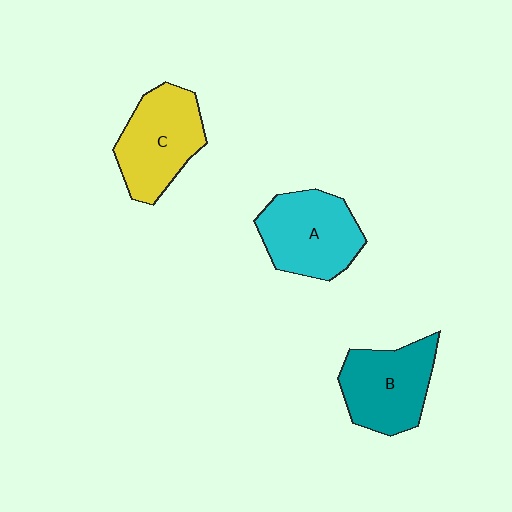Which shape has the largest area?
Shape A (cyan).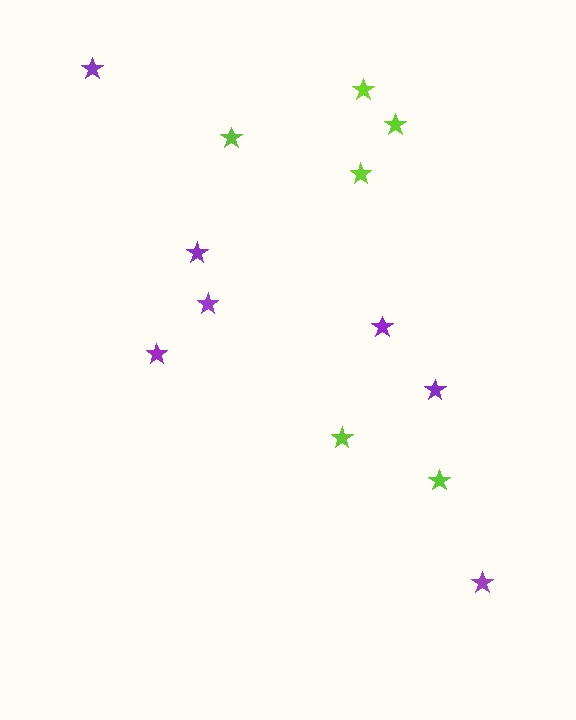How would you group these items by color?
There are 2 groups: one group of lime stars (6) and one group of purple stars (7).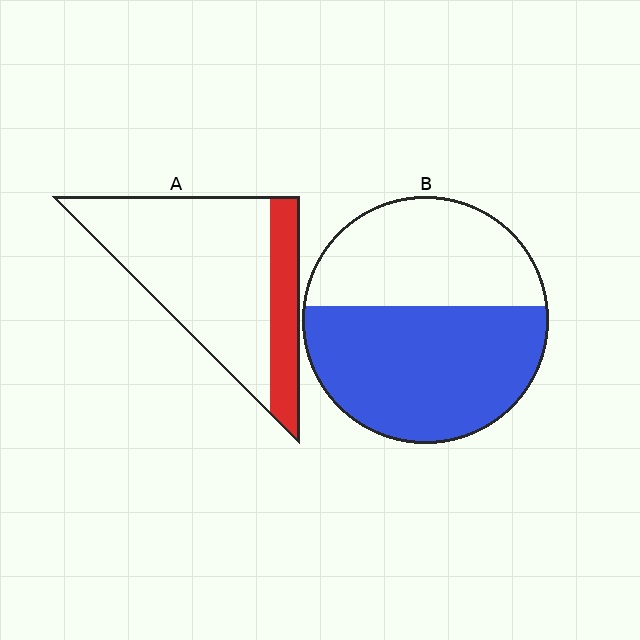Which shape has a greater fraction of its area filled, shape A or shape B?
Shape B.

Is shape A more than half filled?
No.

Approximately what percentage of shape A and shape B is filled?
A is approximately 25% and B is approximately 55%.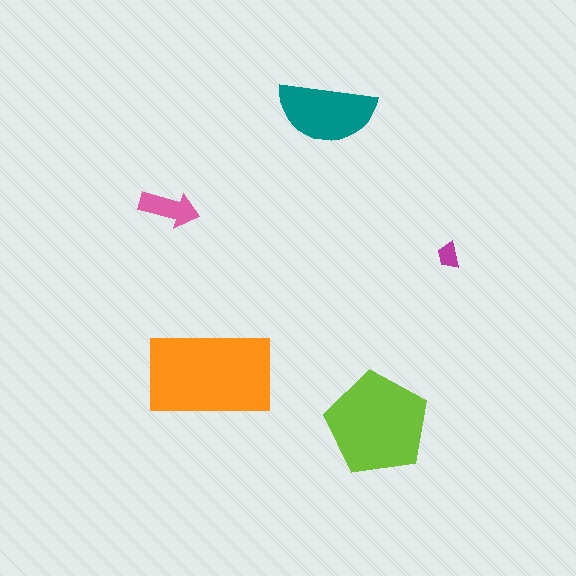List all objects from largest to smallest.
The orange rectangle, the lime pentagon, the teal semicircle, the pink arrow, the magenta trapezoid.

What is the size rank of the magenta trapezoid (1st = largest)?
5th.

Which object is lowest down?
The lime pentagon is bottommost.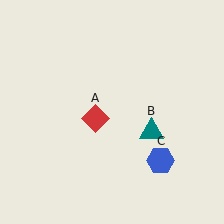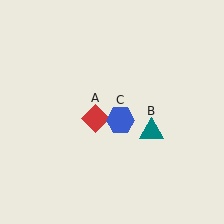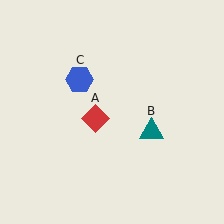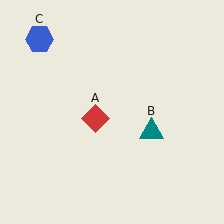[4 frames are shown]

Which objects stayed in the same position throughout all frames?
Red diamond (object A) and teal triangle (object B) remained stationary.